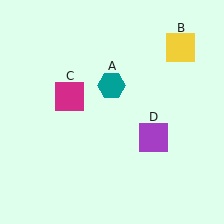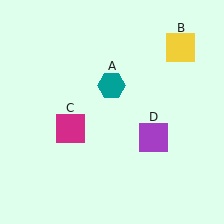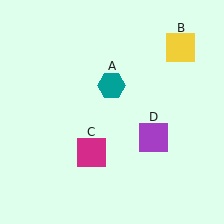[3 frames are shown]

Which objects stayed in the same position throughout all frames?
Teal hexagon (object A) and yellow square (object B) and purple square (object D) remained stationary.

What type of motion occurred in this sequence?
The magenta square (object C) rotated counterclockwise around the center of the scene.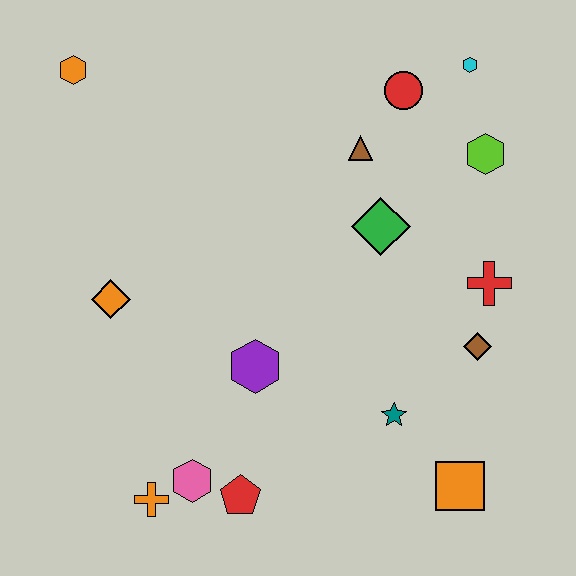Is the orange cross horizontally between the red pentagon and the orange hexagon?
Yes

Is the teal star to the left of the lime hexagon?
Yes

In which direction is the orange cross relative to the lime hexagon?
The orange cross is below the lime hexagon.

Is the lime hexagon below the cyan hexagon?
Yes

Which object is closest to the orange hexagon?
The orange diamond is closest to the orange hexagon.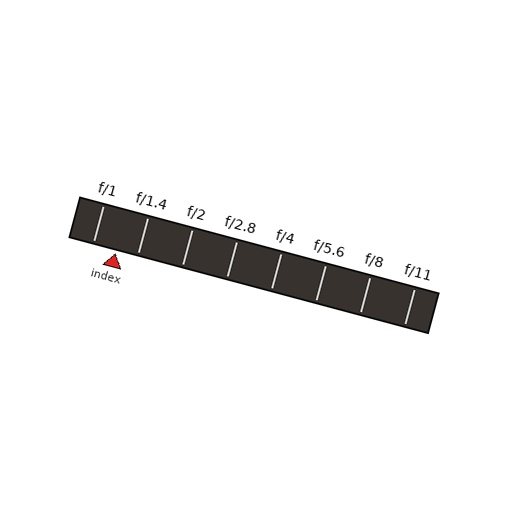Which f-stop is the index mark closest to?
The index mark is closest to f/1.4.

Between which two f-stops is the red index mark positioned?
The index mark is between f/1 and f/1.4.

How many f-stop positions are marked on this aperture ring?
There are 8 f-stop positions marked.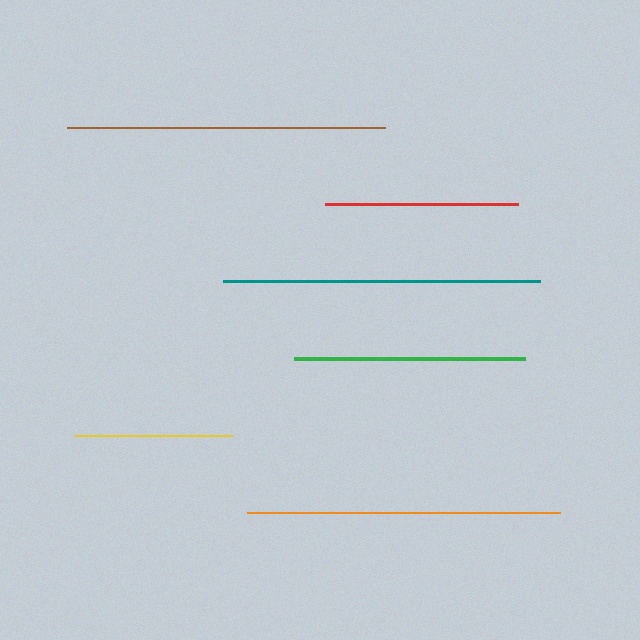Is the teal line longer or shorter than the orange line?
The teal line is longer than the orange line.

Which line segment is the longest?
The teal line is the longest at approximately 318 pixels.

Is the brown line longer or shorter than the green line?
The brown line is longer than the green line.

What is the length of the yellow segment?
The yellow segment is approximately 157 pixels long.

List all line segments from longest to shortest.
From longest to shortest: teal, brown, orange, green, red, yellow.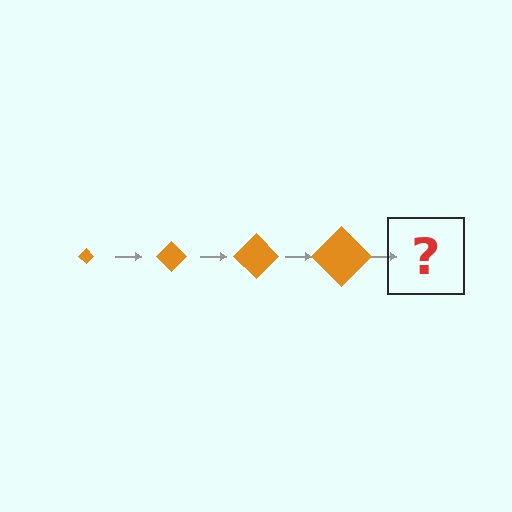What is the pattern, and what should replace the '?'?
The pattern is that the diamond gets progressively larger each step. The '?' should be an orange diamond, larger than the previous one.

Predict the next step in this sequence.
The next step is an orange diamond, larger than the previous one.